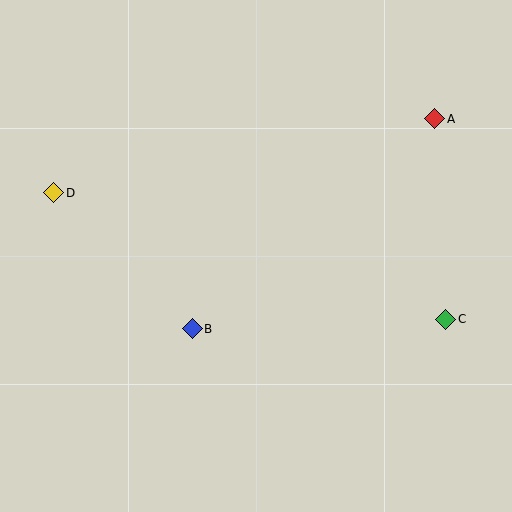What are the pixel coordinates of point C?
Point C is at (446, 319).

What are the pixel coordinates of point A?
Point A is at (435, 119).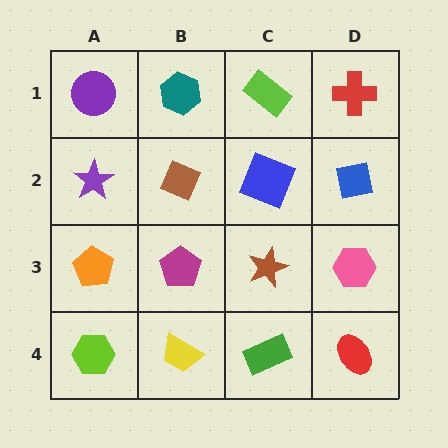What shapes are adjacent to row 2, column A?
A purple circle (row 1, column A), an orange pentagon (row 3, column A), a brown diamond (row 2, column B).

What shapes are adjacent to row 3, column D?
A blue square (row 2, column D), a red ellipse (row 4, column D), a brown star (row 3, column C).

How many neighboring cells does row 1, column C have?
3.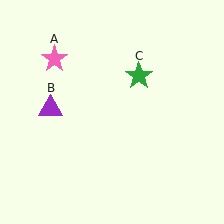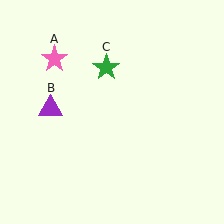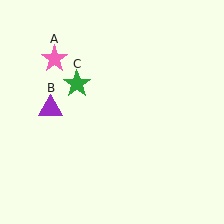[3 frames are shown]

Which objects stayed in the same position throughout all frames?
Pink star (object A) and purple triangle (object B) remained stationary.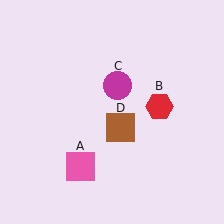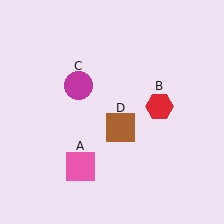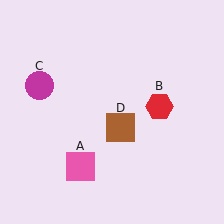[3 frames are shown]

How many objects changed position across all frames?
1 object changed position: magenta circle (object C).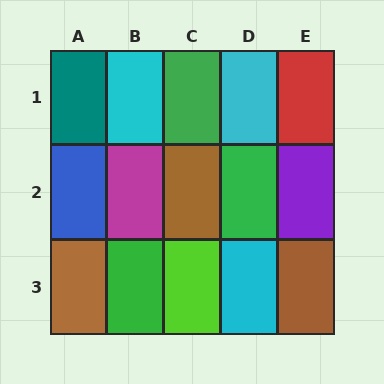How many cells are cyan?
3 cells are cyan.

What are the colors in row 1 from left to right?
Teal, cyan, green, cyan, red.